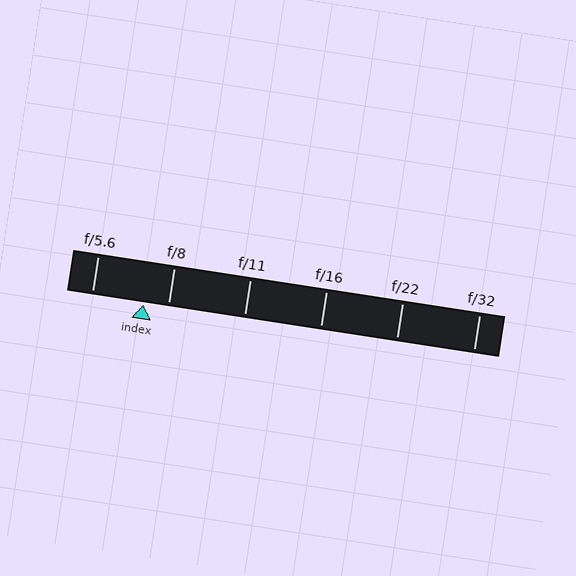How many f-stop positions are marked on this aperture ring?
There are 6 f-stop positions marked.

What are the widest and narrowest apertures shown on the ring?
The widest aperture shown is f/5.6 and the narrowest is f/32.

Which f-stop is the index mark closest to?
The index mark is closest to f/8.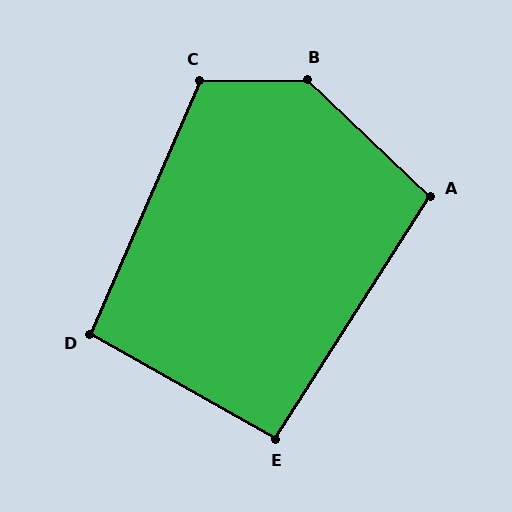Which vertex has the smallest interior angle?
E, at approximately 93 degrees.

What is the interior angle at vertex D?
Approximately 96 degrees (obtuse).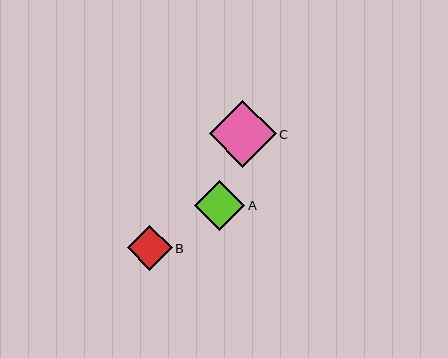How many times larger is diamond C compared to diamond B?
Diamond C is approximately 1.5 times the size of diamond B.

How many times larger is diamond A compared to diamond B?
Diamond A is approximately 1.1 times the size of diamond B.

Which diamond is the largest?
Diamond C is the largest with a size of approximately 67 pixels.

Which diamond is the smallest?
Diamond B is the smallest with a size of approximately 45 pixels.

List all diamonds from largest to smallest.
From largest to smallest: C, A, B.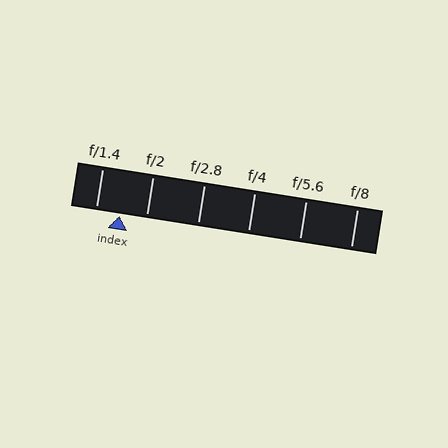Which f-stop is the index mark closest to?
The index mark is closest to f/1.4.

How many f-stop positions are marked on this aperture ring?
There are 6 f-stop positions marked.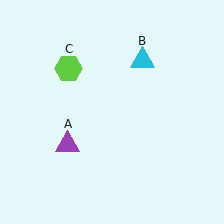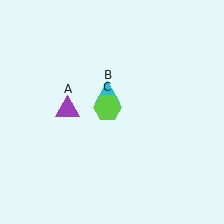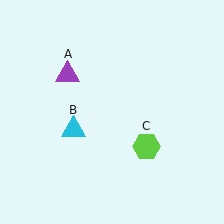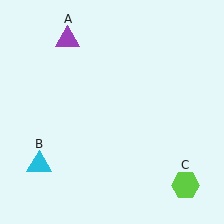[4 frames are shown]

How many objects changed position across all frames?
3 objects changed position: purple triangle (object A), cyan triangle (object B), lime hexagon (object C).